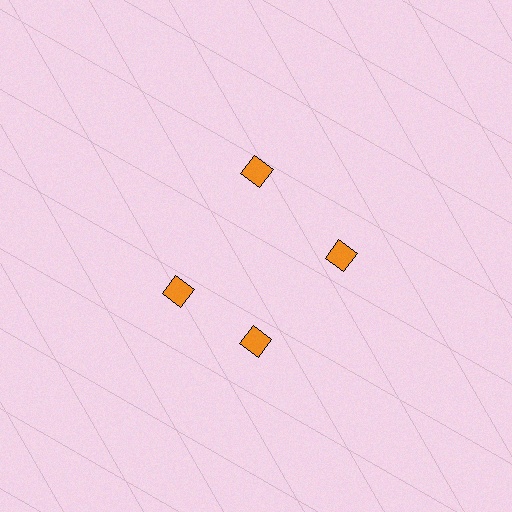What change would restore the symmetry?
The symmetry would be restored by rotating it back into even spacing with its neighbors so that all 4 diamonds sit at equal angles and equal distance from the center.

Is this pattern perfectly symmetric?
No. The 4 orange diamonds are arranged in a ring, but one element near the 9 o'clock position is rotated out of alignment along the ring, breaking the 4-fold rotational symmetry.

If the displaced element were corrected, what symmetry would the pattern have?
It would have 4-fold rotational symmetry — the pattern would map onto itself every 90 degrees.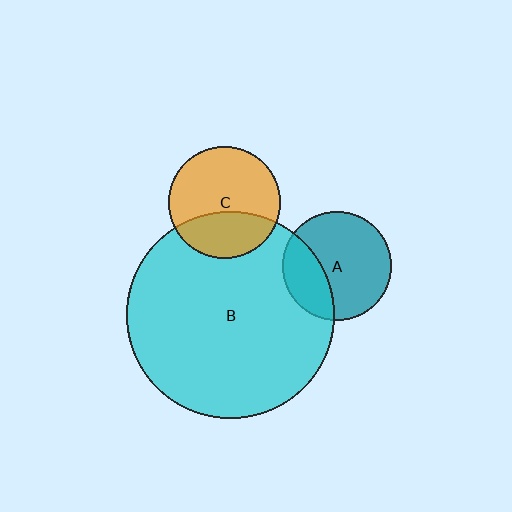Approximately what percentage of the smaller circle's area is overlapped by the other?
Approximately 35%.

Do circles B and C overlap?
Yes.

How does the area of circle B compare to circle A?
Approximately 3.6 times.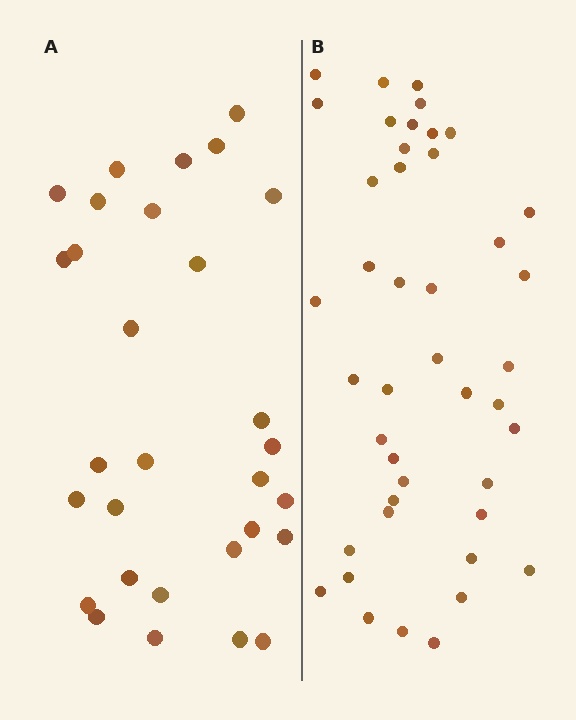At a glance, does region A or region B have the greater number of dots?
Region B (the right region) has more dots.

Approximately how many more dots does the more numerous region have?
Region B has approximately 15 more dots than region A.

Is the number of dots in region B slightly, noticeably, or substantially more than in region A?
Region B has noticeably more, but not dramatically so. The ratio is roughly 1.4 to 1.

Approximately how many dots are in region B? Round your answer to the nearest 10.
About 40 dots. (The exact count is 43, which rounds to 40.)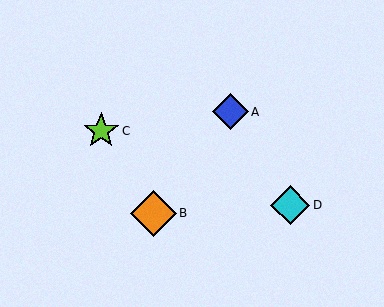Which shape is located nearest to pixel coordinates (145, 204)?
The orange diamond (labeled B) at (153, 213) is nearest to that location.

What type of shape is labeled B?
Shape B is an orange diamond.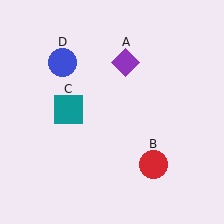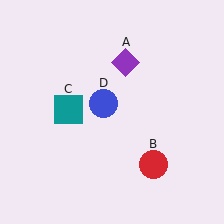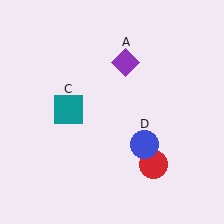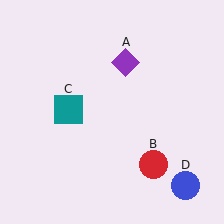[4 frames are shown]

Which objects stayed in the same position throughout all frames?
Purple diamond (object A) and red circle (object B) and teal square (object C) remained stationary.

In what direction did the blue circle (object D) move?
The blue circle (object D) moved down and to the right.